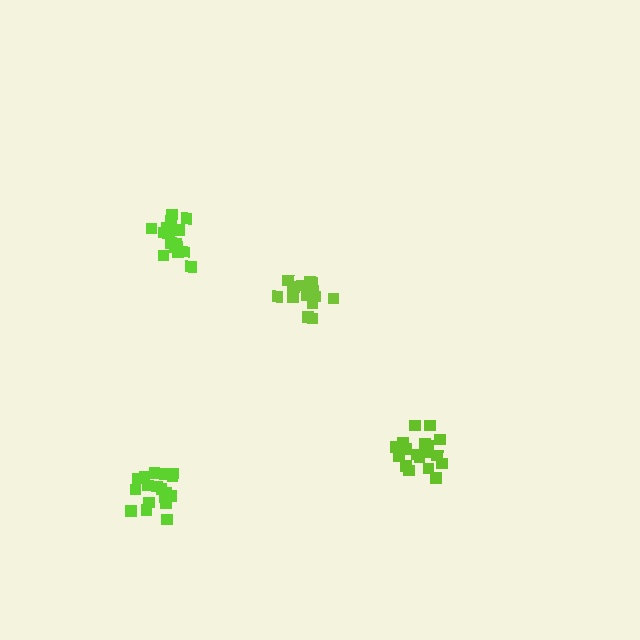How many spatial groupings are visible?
There are 4 spatial groupings.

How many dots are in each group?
Group 1: 15 dots, Group 2: 19 dots, Group 3: 18 dots, Group 4: 19 dots (71 total).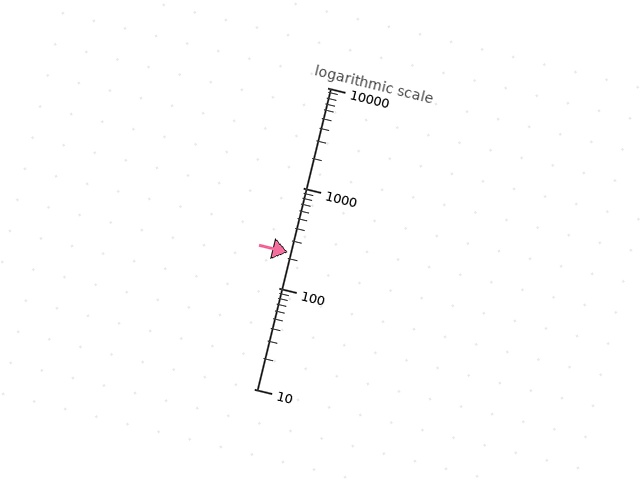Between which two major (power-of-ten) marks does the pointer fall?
The pointer is between 100 and 1000.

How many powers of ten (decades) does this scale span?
The scale spans 3 decades, from 10 to 10000.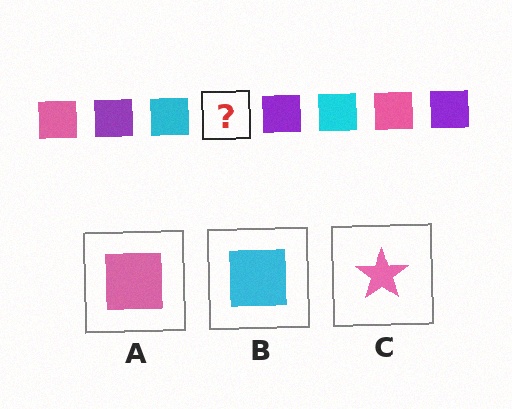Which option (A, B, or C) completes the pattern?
A.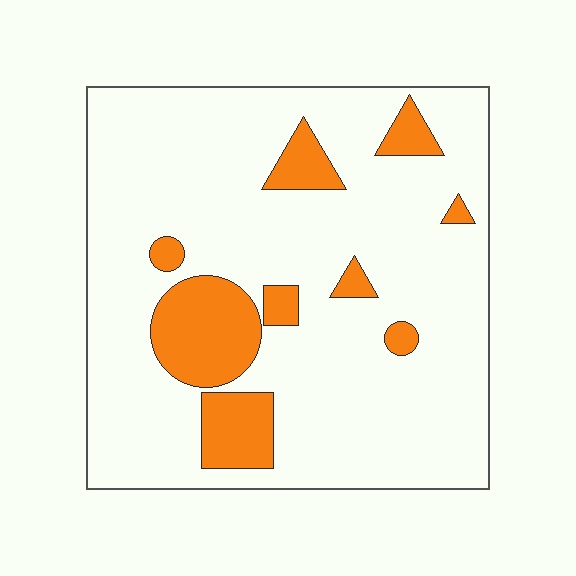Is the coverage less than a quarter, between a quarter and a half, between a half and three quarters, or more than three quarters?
Less than a quarter.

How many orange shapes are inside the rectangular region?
9.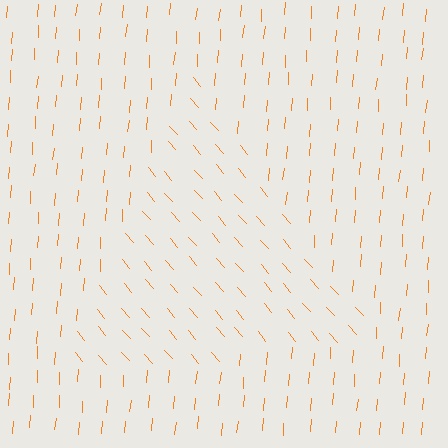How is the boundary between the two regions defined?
The boundary is defined purely by a change in line orientation (approximately 45 degrees difference). All lines are the same color and thickness.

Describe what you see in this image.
The image is filled with small orange line segments. A triangle region in the image has lines oriented differently from the surrounding lines, creating a visible texture boundary.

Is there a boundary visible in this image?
Yes, there is a texture boundary formed by a change in line orientation.